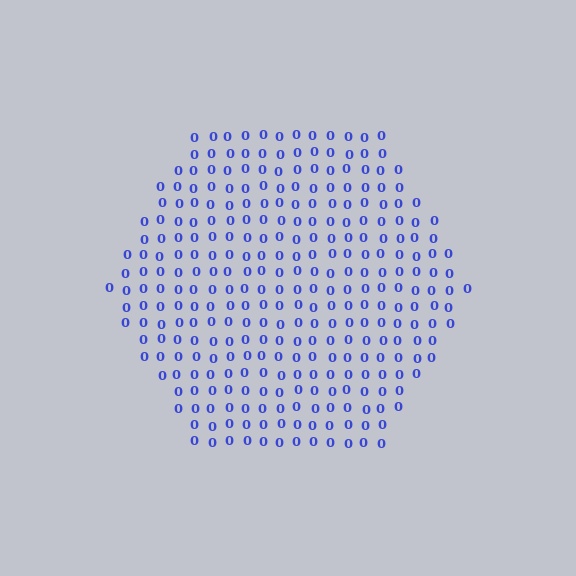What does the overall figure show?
The overall figure shows a hexagon.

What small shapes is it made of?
It is made of small digit 0's.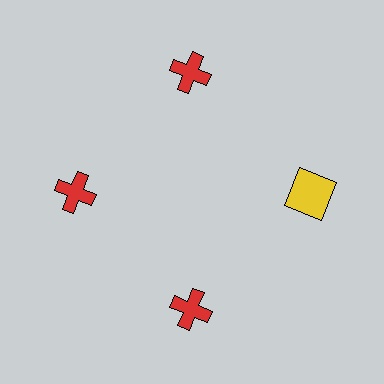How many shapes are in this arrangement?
There are 4 shapes arranged in a ring pattern.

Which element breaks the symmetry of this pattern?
The yellow square at roughly the 3 o'clock position breaks the symmetry. All other shapes are red crosses.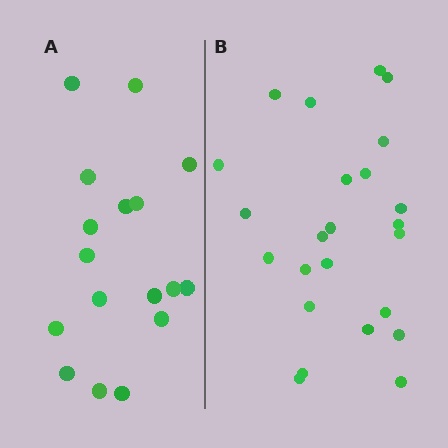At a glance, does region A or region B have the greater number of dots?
Region B (the right region) has more dots.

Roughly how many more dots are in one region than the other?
Region B has roughly 8 or so more dots than region A.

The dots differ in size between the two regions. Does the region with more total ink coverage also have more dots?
No. Region A has more total ink coverage because its dots are larger, but region B actually contains more individual dots. Total area can be misleading — the number of items is what matters here.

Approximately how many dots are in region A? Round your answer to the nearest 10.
About 20 dots. (The exact count is 17, which rounds to 20.)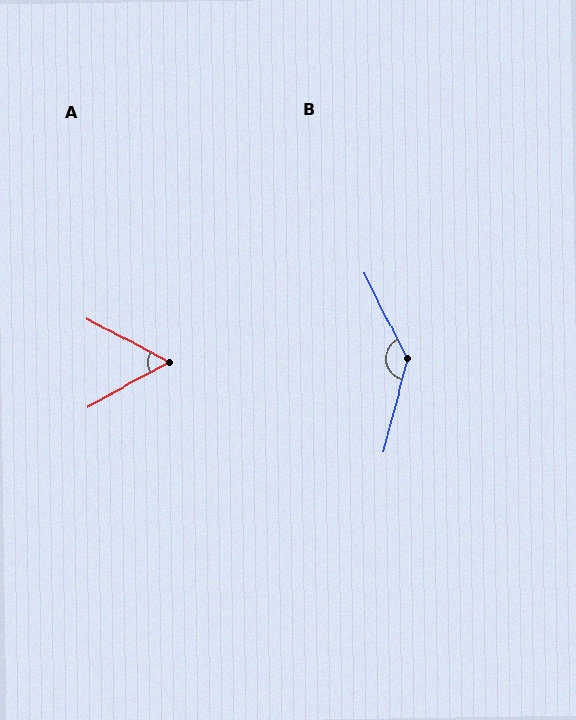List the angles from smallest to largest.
A (57°), B (139°).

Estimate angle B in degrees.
Approximately 139 degrees.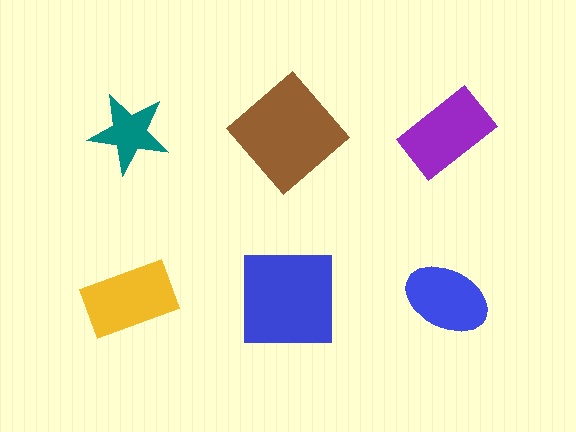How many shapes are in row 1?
3 shapes.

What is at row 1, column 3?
A purple rectangle.